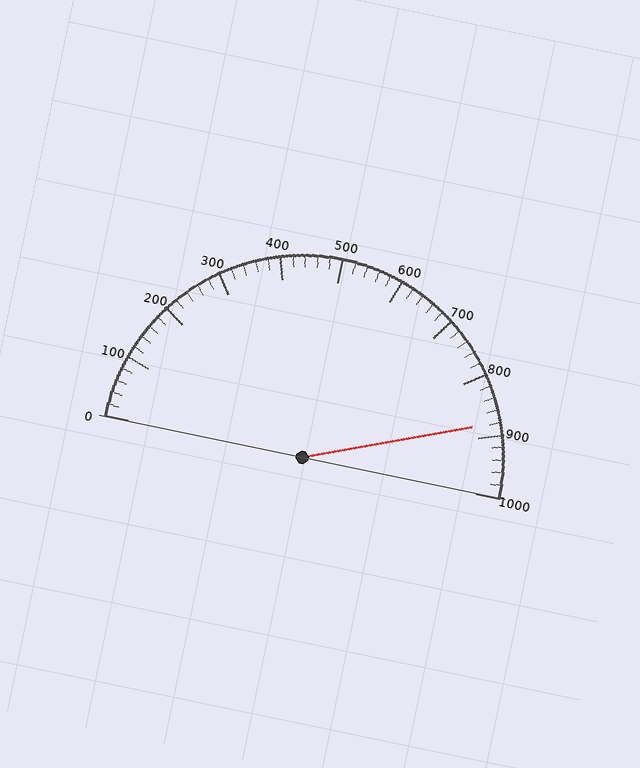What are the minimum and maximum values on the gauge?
The gauge ranges from 0 to 1000.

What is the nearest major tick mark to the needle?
The nearest major tick mark is 900.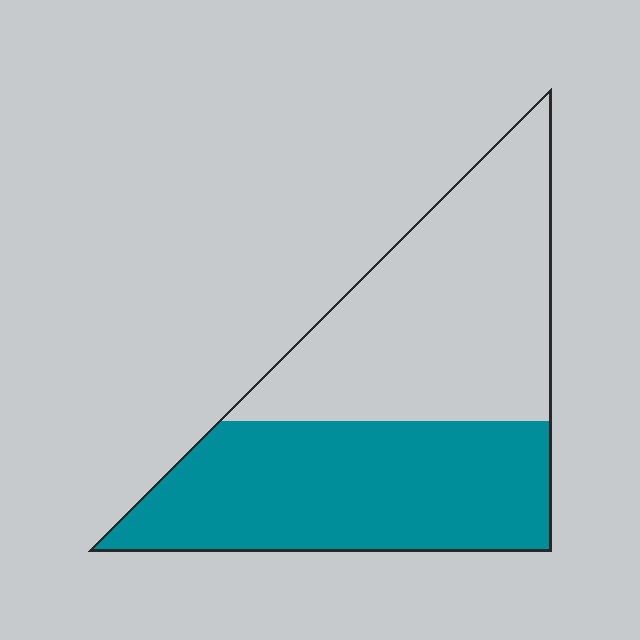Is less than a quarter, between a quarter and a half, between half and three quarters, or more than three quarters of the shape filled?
Between a quarter and a half.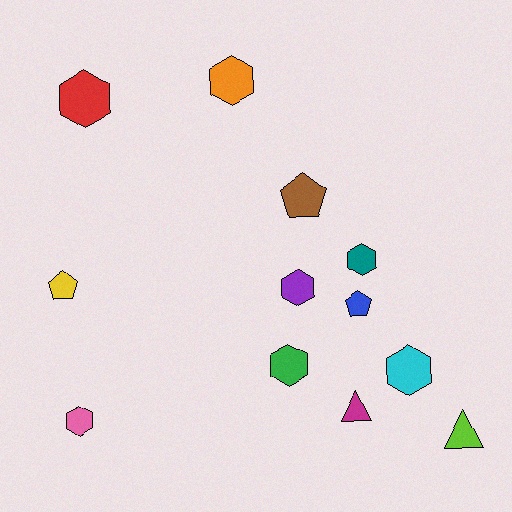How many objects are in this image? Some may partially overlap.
There are 12 objects.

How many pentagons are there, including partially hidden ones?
There are 3 pentagons.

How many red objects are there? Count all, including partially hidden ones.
There is 1 red object.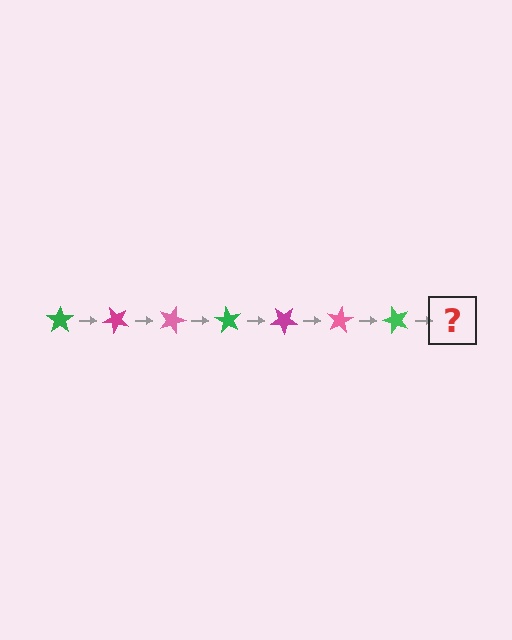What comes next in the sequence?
The next element should be a magenta star, rotated 315 degrees from the start.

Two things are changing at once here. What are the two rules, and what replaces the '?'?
The two rules are that it rotates 45 degrees each step and the color cycles through green, magenta, and pink. The '?' should be a magenta star, rotated 315 degrees from the start.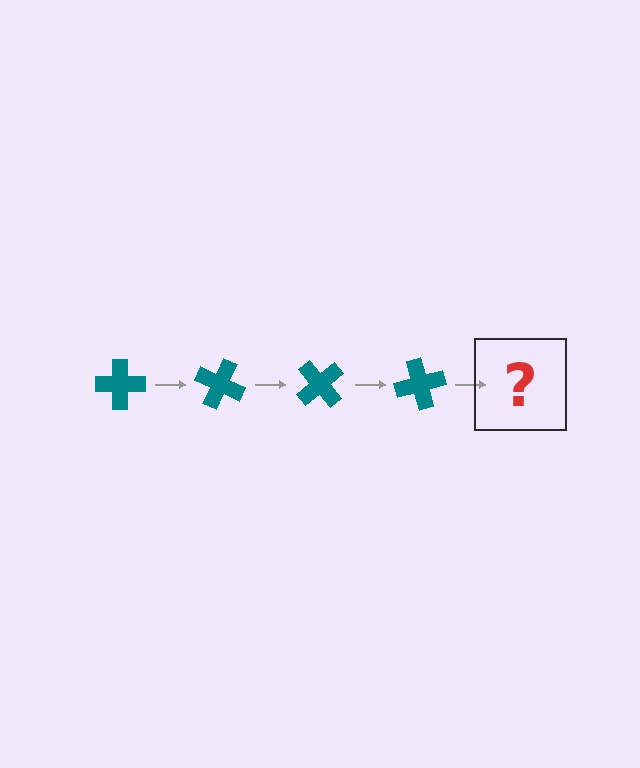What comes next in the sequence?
The next element should be a teal cross rotated 100 degrees.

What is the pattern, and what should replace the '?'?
The pattern is that the cross rotates 25 degrees each step. The '?' should be a teal cross rotated 100 degrees.